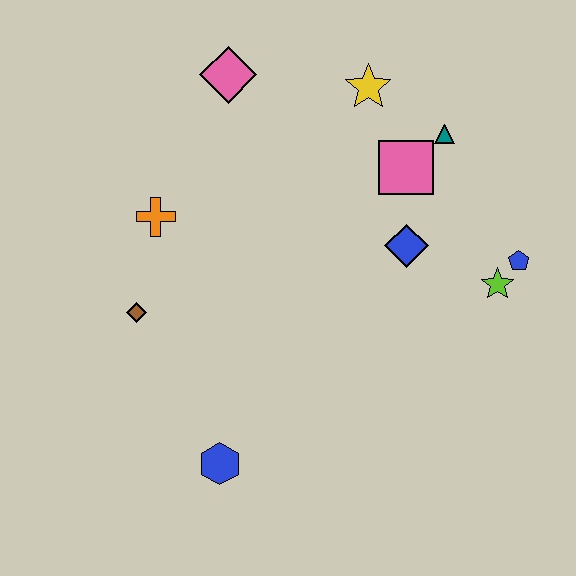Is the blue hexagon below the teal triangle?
Yes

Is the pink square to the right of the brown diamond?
Yes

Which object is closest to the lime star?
The blue pentagon is closest to the lime star.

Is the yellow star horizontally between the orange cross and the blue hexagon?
No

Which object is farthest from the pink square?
The blue hexagon is farthest from the pink square.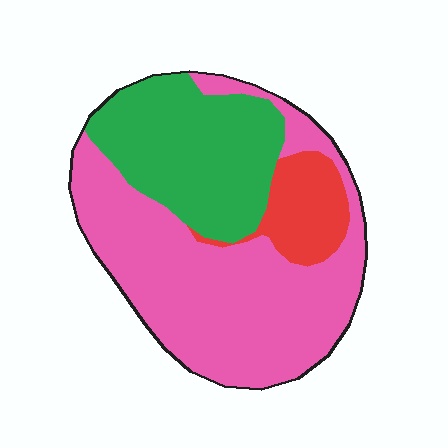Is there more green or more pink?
Pink.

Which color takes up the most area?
Pink, at roughly 55%.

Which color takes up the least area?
Red, at roughly 10%.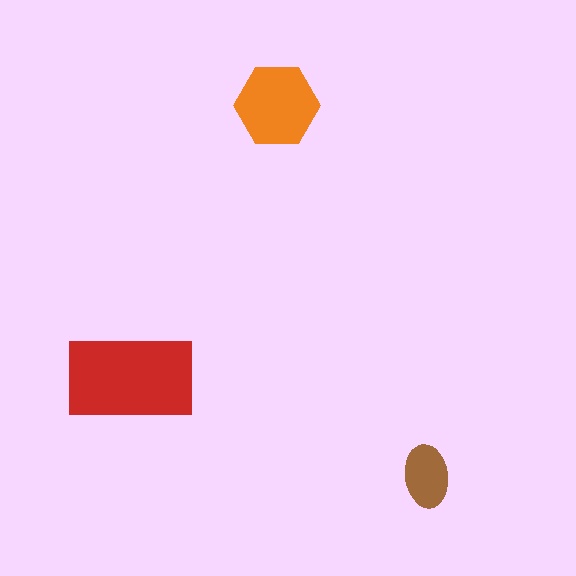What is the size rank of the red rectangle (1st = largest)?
1st.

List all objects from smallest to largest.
The brown ellipse, the orange hexagon, the red rectangle.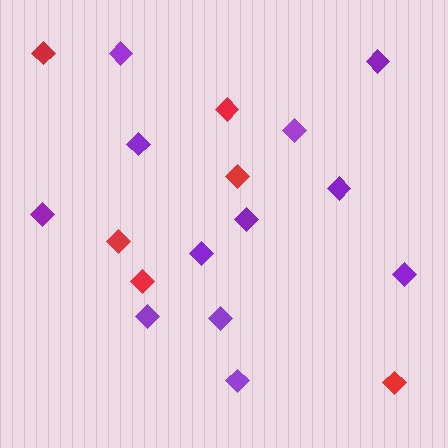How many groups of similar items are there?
There are 2 groups: one group of purple diamonds (12) and one group of red diamonds (6).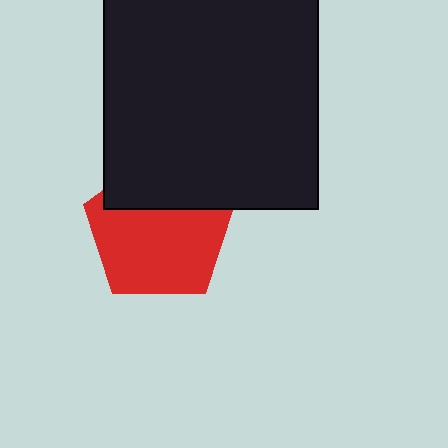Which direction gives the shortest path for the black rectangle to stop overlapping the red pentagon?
Moving up gives the shortest separation.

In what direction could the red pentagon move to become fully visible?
The red pentagon could move down. That would shift it out from behind the black rectangle entirely.